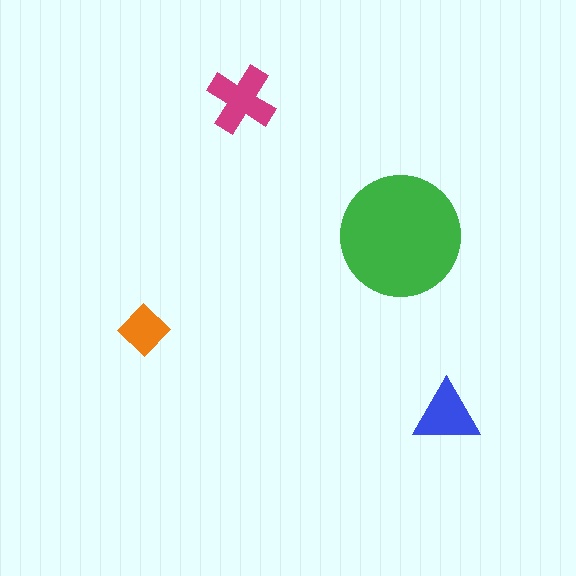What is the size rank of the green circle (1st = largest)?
1st.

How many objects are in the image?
There are 4 objects in the image.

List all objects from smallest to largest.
The orange diamond, the blue triangle, the magenta cross, the green circle.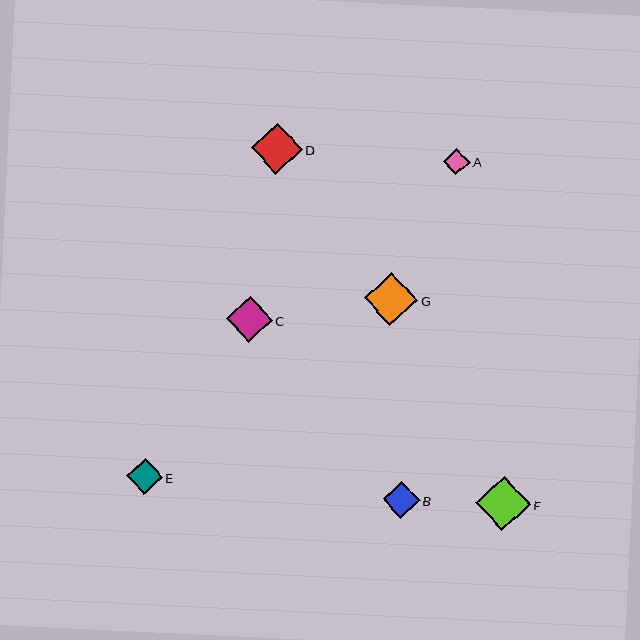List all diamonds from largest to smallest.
From largest to smallest: F, G, D, C, B, E, A.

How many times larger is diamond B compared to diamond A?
Diamond B is approximately 1.4 times the size of diamond A.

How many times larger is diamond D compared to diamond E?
Diamond D is approximately 1.4 times the size of diamond E.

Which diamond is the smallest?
Diamond A is the smallest with a size of approximately 27 pixels.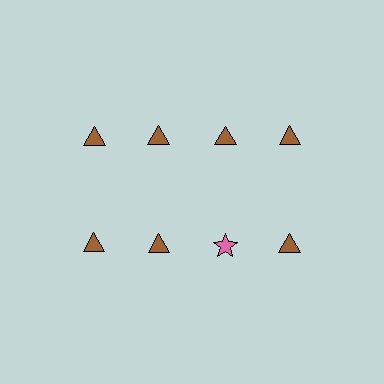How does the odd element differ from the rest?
It differs in both color (pink instead of brown) and shape (star instead of triangle).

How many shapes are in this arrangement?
There are 8 shapes arranged in a grid pattern.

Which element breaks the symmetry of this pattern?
The pink star in the second row, center column breaks the symmetry. All other shapes are brown triangles.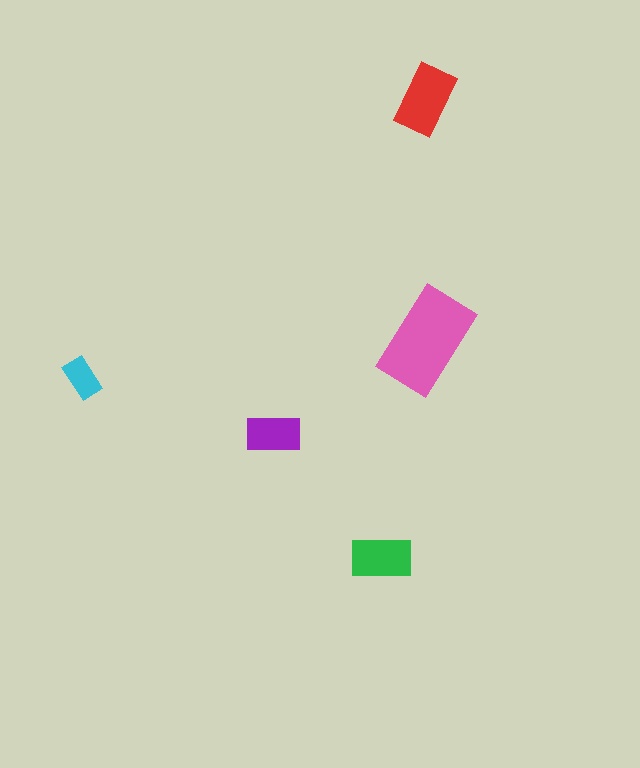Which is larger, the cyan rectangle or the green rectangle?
The green one.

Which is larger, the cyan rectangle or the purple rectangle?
The purple one.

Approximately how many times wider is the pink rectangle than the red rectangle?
About 1.5 times wider.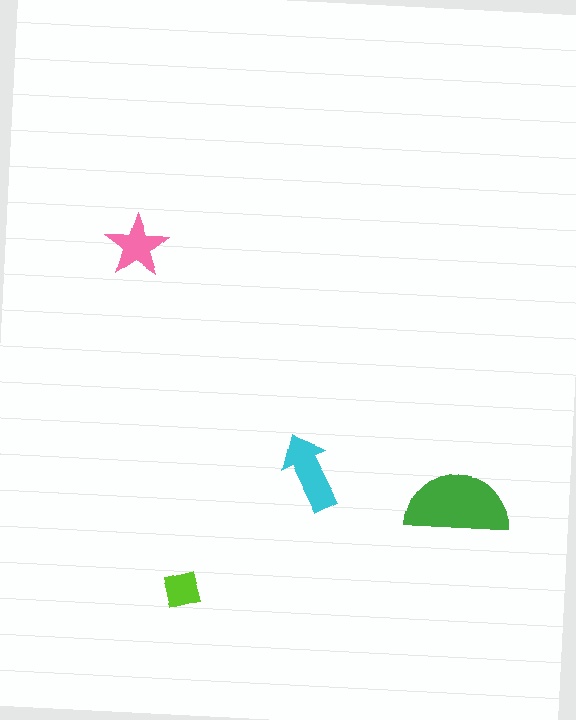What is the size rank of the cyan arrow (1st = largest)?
2nd.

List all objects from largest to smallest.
The green semicircle, the cyan arrow, the pink star, the lime square.